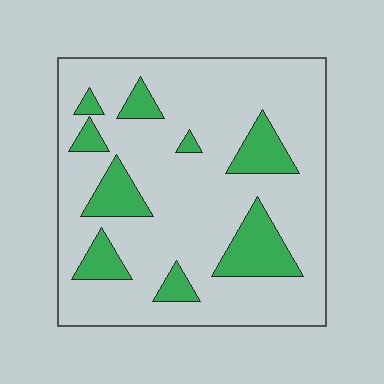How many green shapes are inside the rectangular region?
9.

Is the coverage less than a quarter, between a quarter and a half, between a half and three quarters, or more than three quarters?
Less than a quarter.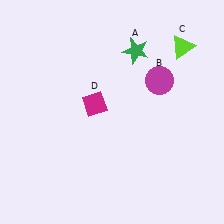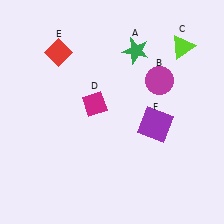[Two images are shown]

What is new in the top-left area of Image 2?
A red diamond (E) was added in the top-left area of Image 2.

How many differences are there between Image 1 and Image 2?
There are 2 differences between the two images.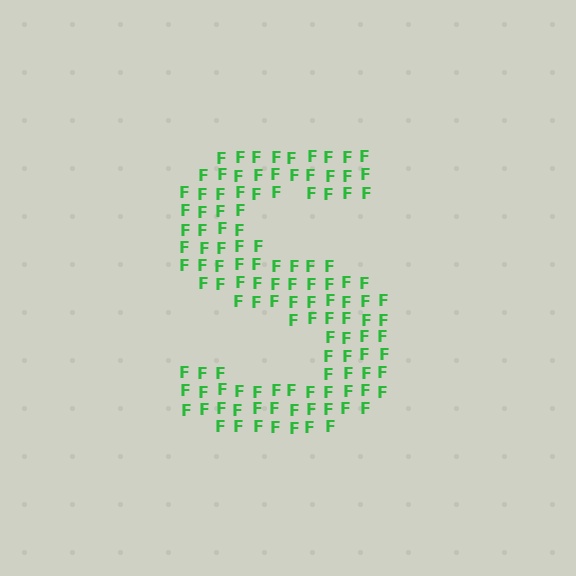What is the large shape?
The large shape is the letter S.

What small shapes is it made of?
It is made of small letter F's.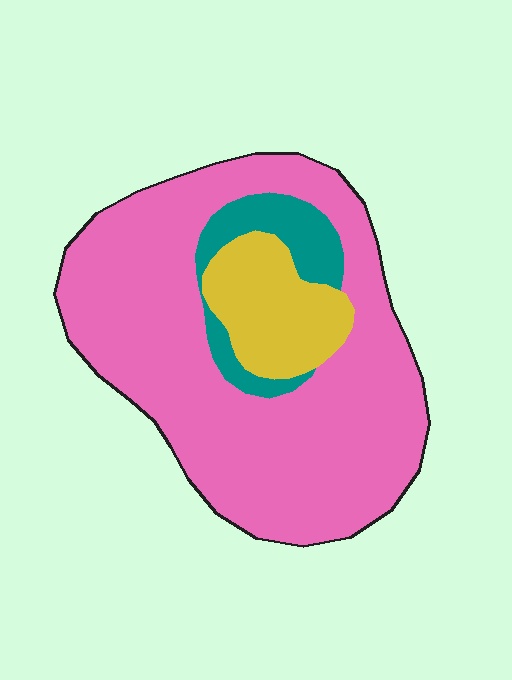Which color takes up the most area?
Pink, at roughly 75%.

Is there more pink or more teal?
Pink.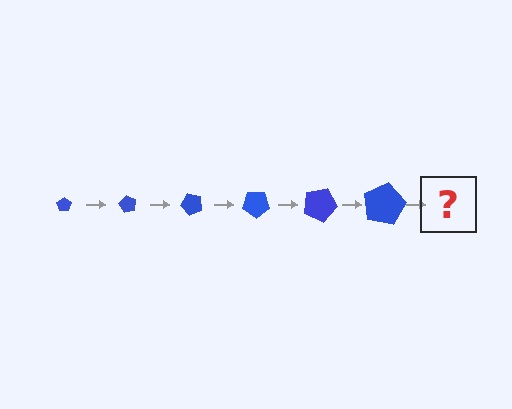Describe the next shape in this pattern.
It should be a pentagon, larger than the previous one and rotated 360 degrees from the start.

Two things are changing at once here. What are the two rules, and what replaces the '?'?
The two rules are that the pentagon grows larger each step and it rotates 60 degrees each step. The '?' should be a pentagon, larger than the previous one and rotated 360 degrees from the start.